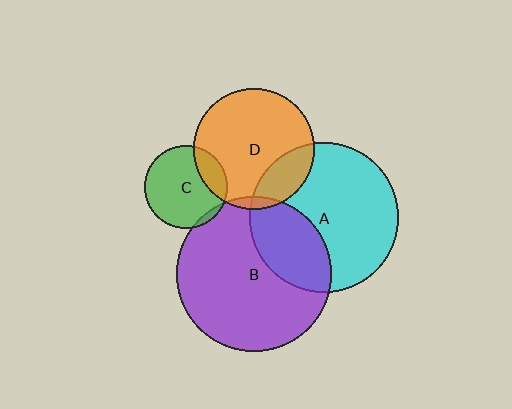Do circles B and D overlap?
Yes.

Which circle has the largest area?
Circle B (purple).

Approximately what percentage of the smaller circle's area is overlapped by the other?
Approximately 5%.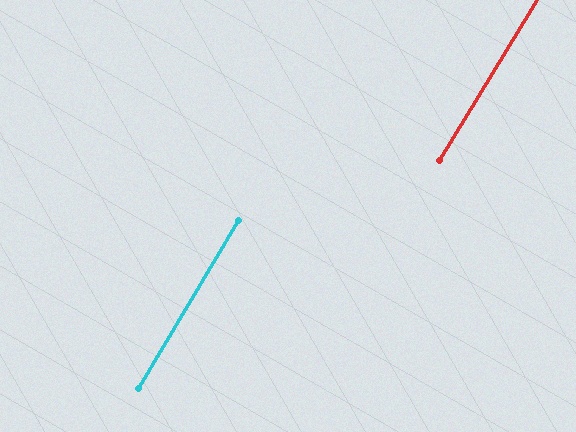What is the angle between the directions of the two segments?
Approximately 1 degree.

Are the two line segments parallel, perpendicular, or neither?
Parallel — their directions differ by only 0.5°.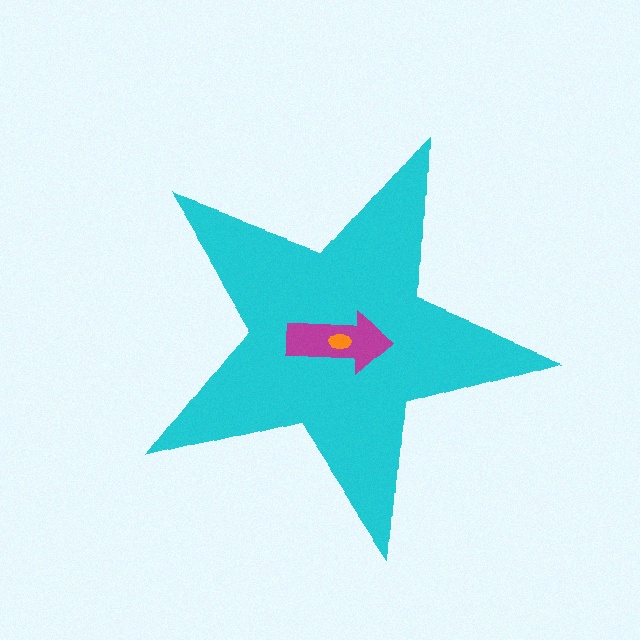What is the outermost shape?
The cyan star.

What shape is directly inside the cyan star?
The magenta arrow.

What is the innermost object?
The orange ellipse.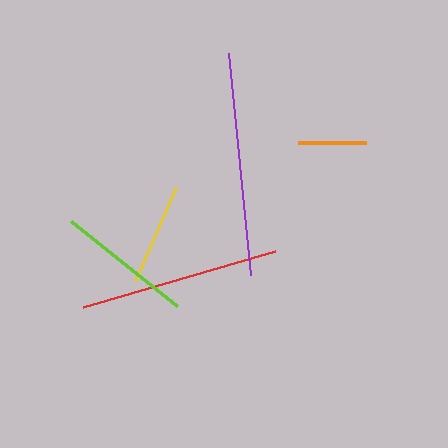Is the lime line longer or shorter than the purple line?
The purple line is longer than the lime line.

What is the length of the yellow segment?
The yellow segment is approximately 103 pixels long.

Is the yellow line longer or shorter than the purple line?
The purple line is longer than the yellow line.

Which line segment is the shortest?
The orange line is the shortest at approximately 67 pixels.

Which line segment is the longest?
The purple line is the longest at approximately 224 pixels.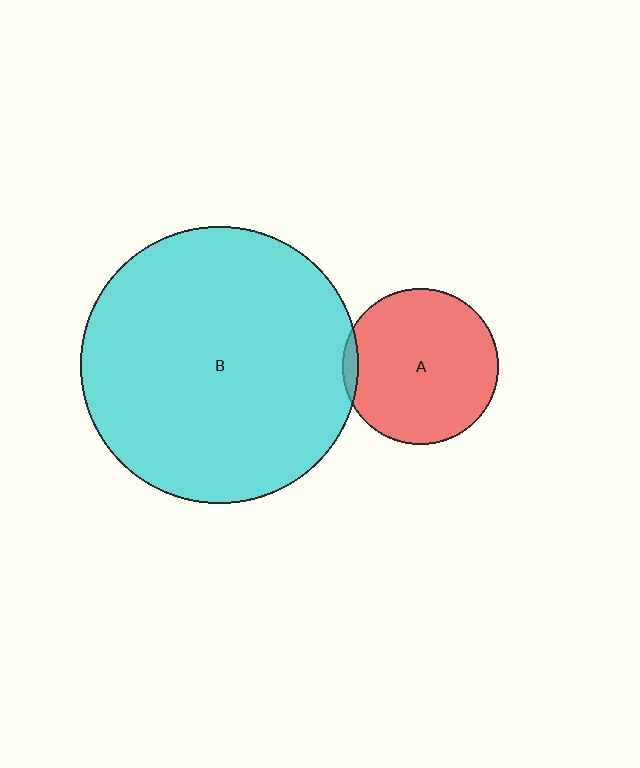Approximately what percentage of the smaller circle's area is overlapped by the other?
Approximately 5%.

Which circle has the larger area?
Circle B (cyan).